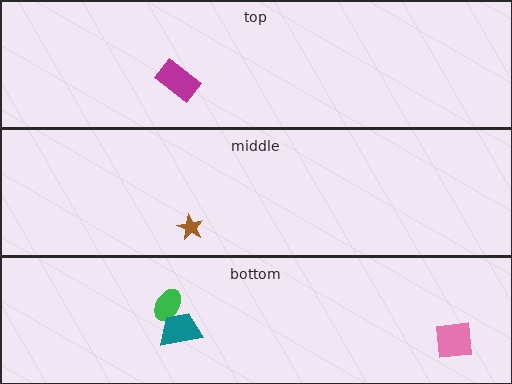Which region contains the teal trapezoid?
The bottom region.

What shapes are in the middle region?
The brown star.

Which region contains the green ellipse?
The bottom region.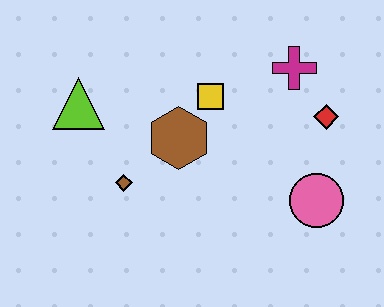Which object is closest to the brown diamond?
The brown hexagon is closest to the brown diamond.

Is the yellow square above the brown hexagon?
Yes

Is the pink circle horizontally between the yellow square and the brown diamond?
No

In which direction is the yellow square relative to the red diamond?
The yellow square is to the left of the red diamond.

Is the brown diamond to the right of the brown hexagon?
No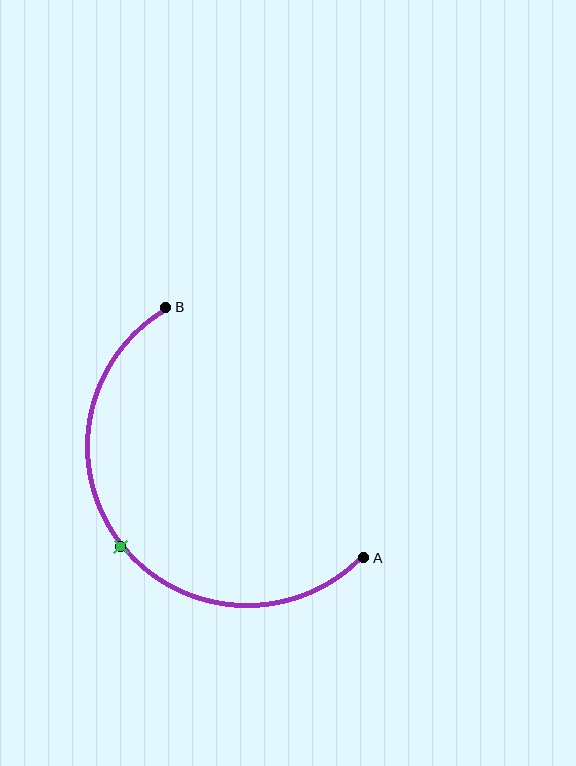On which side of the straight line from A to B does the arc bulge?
The arc bulges below and to the left of the straight line connecting A and B.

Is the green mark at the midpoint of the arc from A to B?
Yes. The green mark lies on the arc at equal arc-length from both A and B — it is the arc midpoint.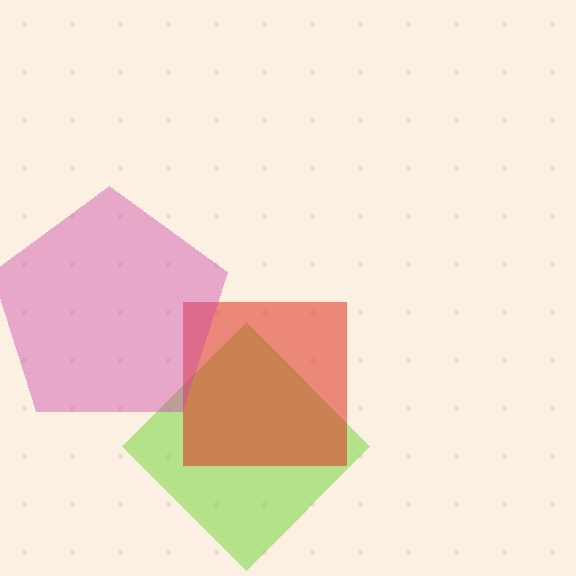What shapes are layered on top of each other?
The layered shapes are: a lime diamond, a red square, a magenta pentagon.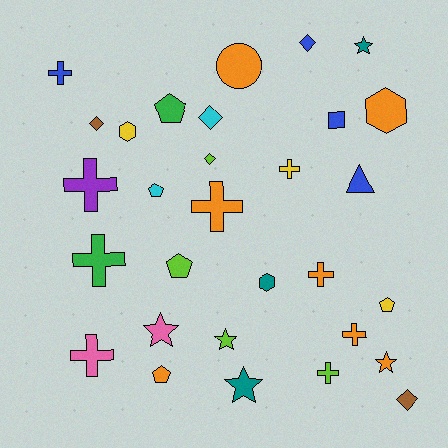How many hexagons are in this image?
There are 3 hexagons.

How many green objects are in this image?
There are 2 green objects.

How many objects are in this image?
There are 30 objects.